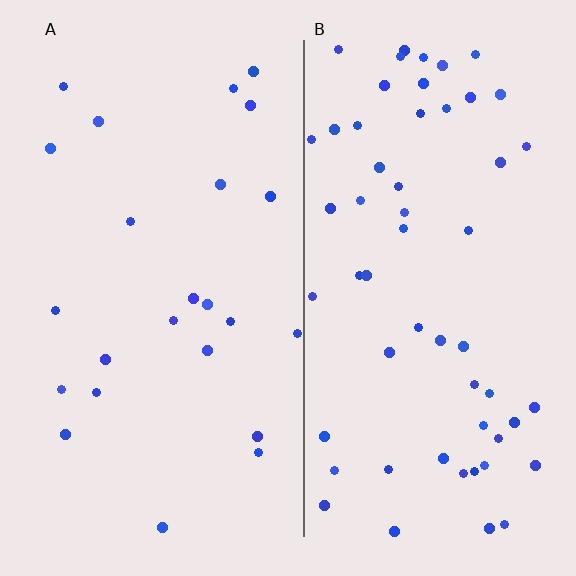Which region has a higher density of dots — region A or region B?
B (the right).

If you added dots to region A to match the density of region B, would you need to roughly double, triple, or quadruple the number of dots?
Approximately double.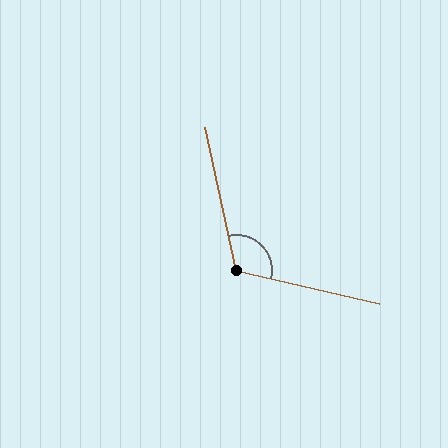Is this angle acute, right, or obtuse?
It is obtuse.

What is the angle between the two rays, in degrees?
Approximately 115 degrees.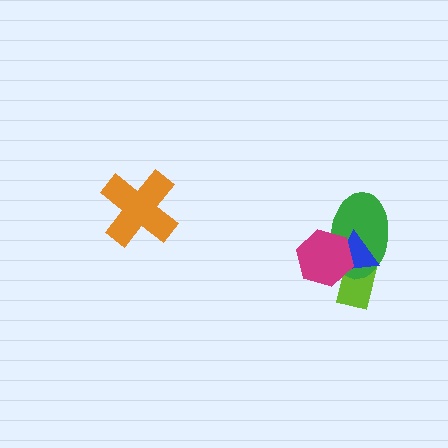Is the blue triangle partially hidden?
Yes, it is partially covered by another shape.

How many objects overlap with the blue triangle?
3 objects overlap with the blue triangle.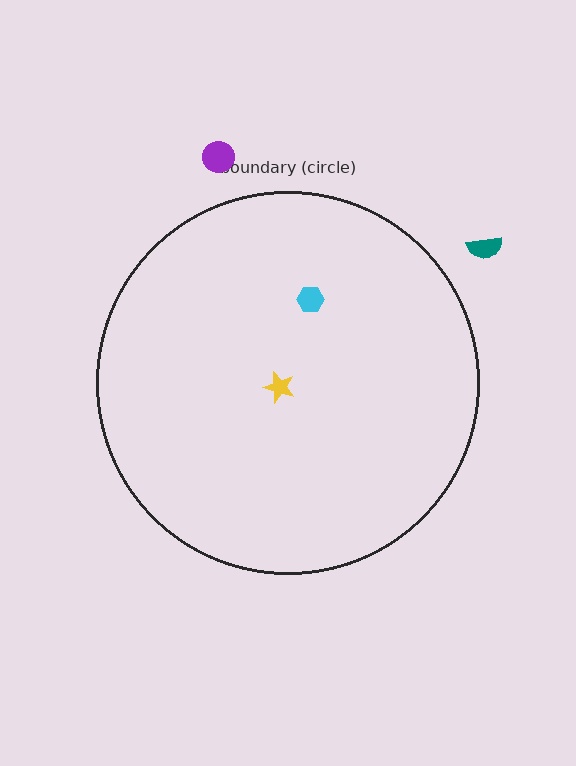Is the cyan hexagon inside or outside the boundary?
Inside.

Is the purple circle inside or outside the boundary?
Outside.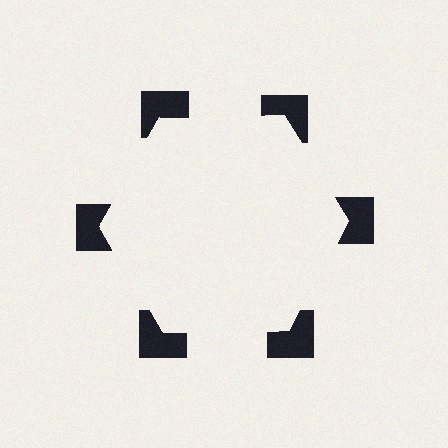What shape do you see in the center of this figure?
An illusory hexagon — its edges are inferred from the aligned wedge cuts in the notched squares, not physically drawn.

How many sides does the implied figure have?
6 sides.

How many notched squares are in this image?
There are 6 — one at each vertex of the illusory hexagon.